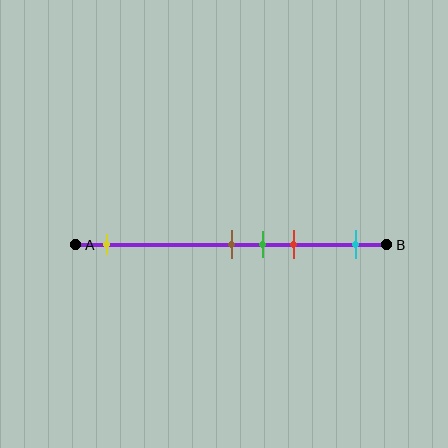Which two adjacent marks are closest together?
The brown and green marks are the closest adjacent pair.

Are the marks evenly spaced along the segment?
No, the marks are not evenly spaced.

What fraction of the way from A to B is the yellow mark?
The yellow mark is approximately 10% (0.1) of the way from A to B.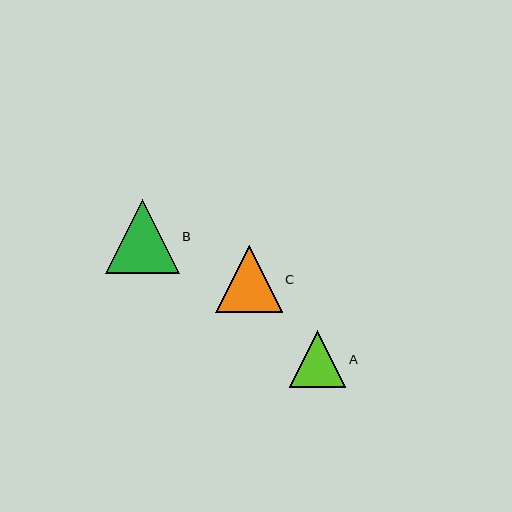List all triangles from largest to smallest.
From largest to smallest: B, C, A.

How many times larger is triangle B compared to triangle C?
Triangle B is approximately 1.1 times the size of triangle C.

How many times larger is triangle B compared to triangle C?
Triangle B is approximately 1.1 times the size of triangle C.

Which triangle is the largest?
Triangle B is the largest with a size of approximately 74 pixels.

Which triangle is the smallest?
Triangle A is the smallest with a size of approximately 56 pixels.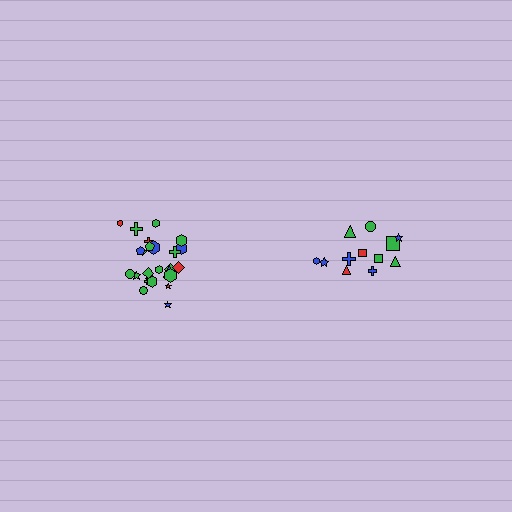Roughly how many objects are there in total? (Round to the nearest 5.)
Roughly 35 objects in total.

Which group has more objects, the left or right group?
The left group.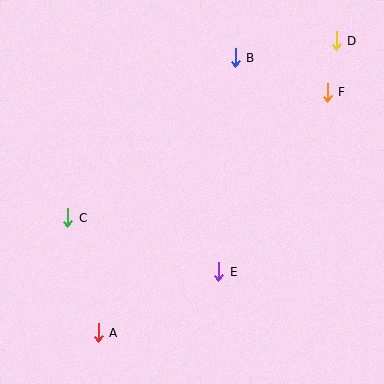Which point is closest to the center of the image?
Point E at (219, 272) is closest to the center.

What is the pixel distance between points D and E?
The distance between D and E is 259 pixels.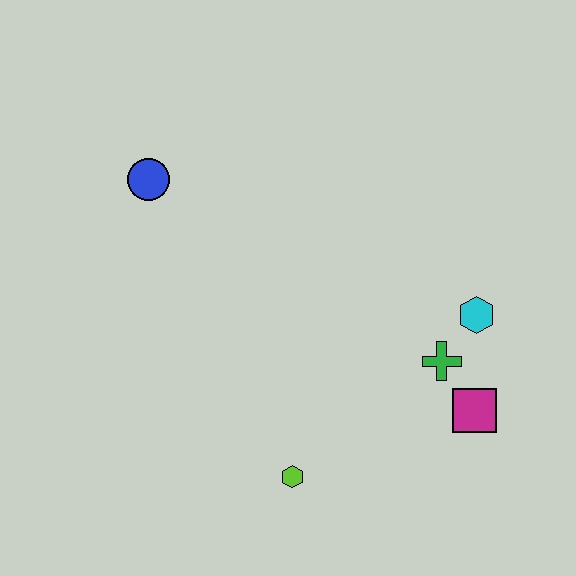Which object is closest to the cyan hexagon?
The green cross is closest to the cyan hexagon.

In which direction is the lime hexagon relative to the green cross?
The lime hexagon is to the left of the green cross.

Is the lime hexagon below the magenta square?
Yes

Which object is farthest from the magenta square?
The blue circle is farthest from the magenta square.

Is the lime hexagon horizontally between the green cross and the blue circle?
Yes